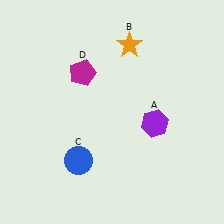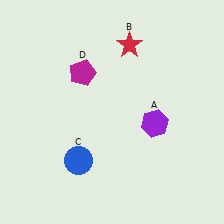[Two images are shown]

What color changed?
The star (B) changed from orange in Image 1 to red in Image 2.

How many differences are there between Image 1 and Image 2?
There is 1 difference between the two images.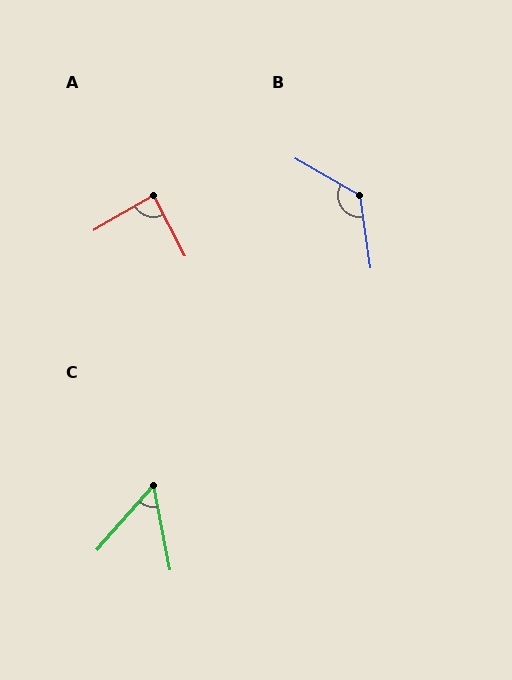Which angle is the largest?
B, at approximately 128 degrees.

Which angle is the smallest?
C, at approximately 53 degrees.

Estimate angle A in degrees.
Approximately 87 degrees.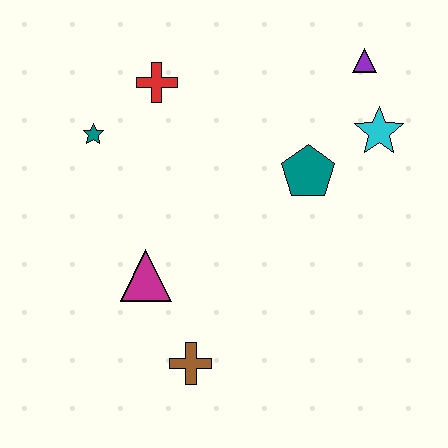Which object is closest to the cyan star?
The purple triangle is closest to the cyan star.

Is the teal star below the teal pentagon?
No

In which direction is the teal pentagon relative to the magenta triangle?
The teal pentagon is to the right of the magenta triangle.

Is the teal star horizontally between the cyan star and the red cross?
No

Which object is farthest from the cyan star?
The brown cross is farthest from the cyan star.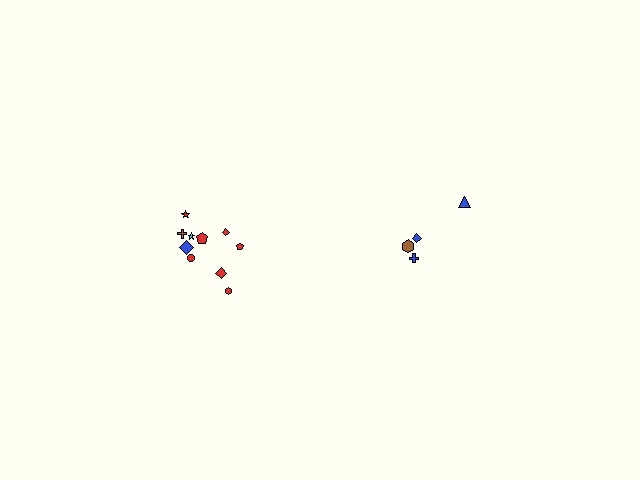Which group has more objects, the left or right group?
The left group.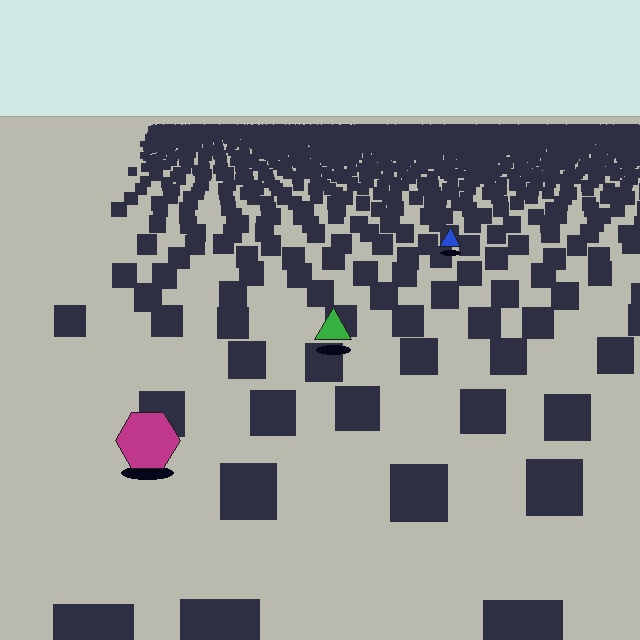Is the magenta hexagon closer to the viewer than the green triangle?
Yes. The magenta hexagon is closer — you can tell from the texture gradient: the ground texture is coarser near it.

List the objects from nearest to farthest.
From nearest to farthest: the magenta hexagon, the green triangle, the blue triangle.